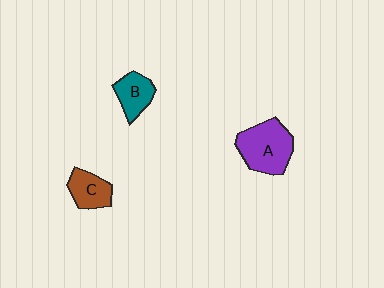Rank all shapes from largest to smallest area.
From largest to smallest: A (purple), C (brown), B (teal).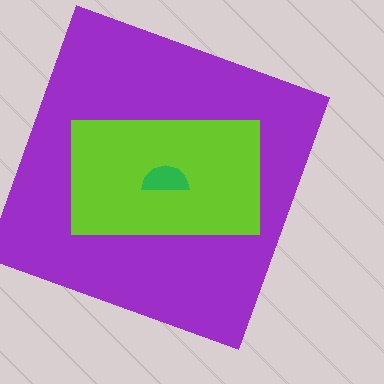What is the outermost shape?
The purple square.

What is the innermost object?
The green semicircle.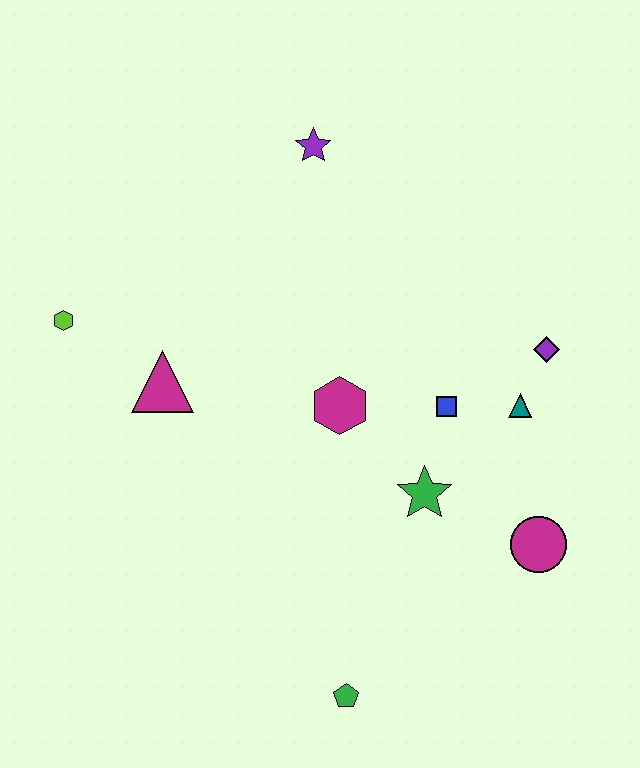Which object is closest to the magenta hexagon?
The blue square is closest to the magenta hexagon.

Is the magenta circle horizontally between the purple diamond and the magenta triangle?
Yes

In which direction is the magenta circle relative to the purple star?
The magenta circle is below the purple star.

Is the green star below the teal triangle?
Yes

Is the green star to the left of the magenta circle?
Yes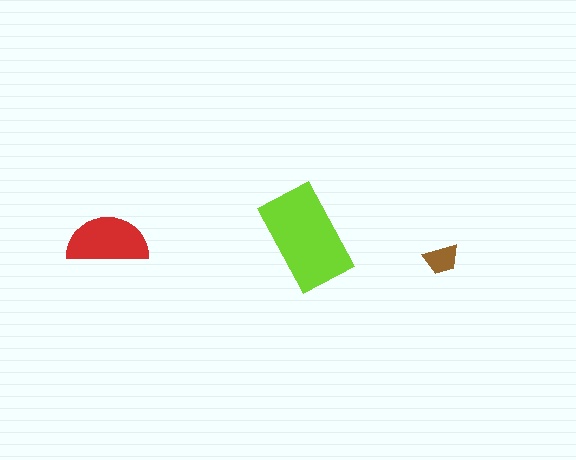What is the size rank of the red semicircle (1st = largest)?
2nd.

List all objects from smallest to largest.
The brown trapezoid, the red semicircle, the lime rectangle.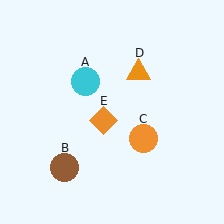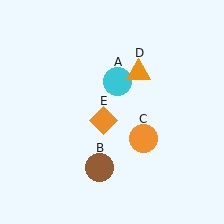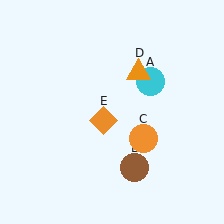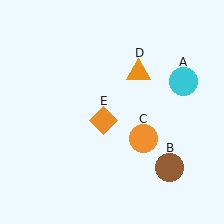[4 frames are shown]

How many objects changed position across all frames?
2 objects changed position: cyan circle (object A), brown circle (object B).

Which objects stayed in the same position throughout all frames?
Orange circle (object C) and orange triangle (object D) and orange diamond (object E) remained stationary.